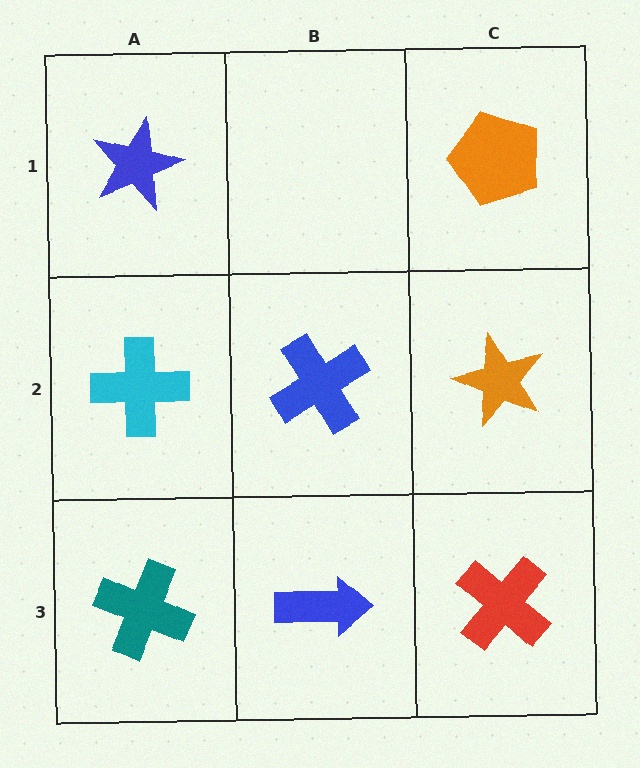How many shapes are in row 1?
2 shapes.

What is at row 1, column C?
An orange pentagon.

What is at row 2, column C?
An orange star.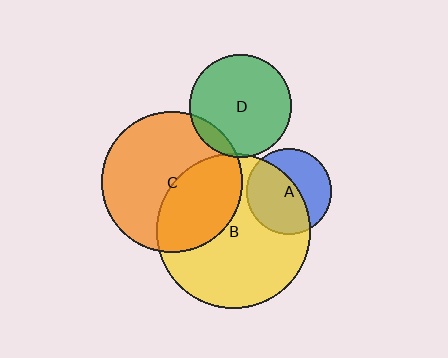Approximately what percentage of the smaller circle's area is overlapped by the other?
Approximately 5%.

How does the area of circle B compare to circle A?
Approximately 3.3 times.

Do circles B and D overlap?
Yes.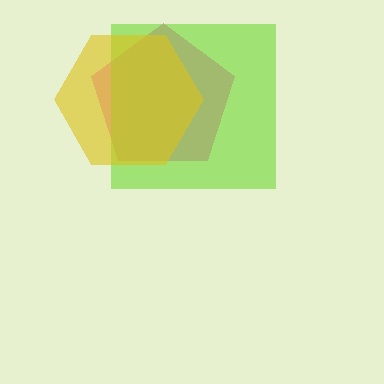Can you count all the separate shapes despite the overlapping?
Yes, there are 3 separate shapes.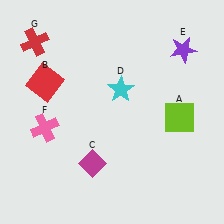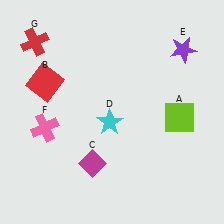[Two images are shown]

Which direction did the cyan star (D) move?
The cyan star (D) moved down.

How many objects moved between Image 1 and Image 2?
1 object moved between the two images.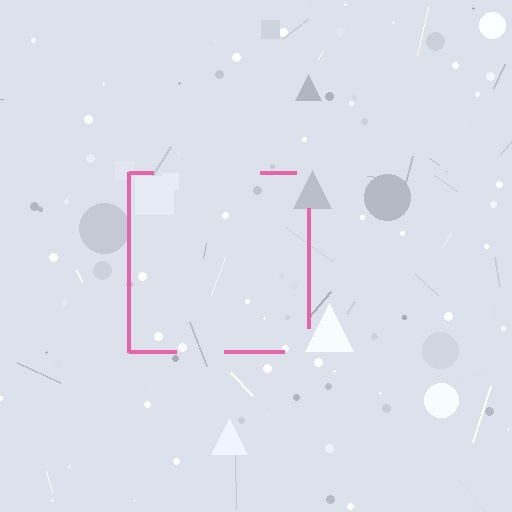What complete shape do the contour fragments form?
The contour fragments form a square.